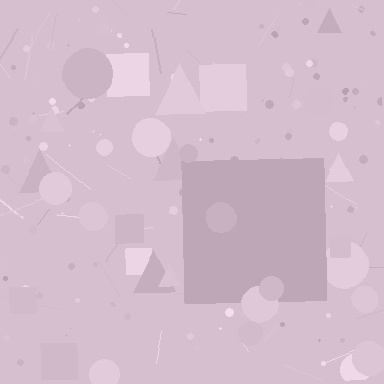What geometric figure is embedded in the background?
A square is embedded in the background.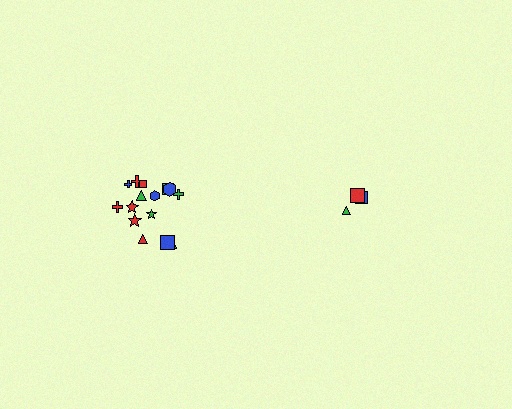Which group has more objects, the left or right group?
The left group.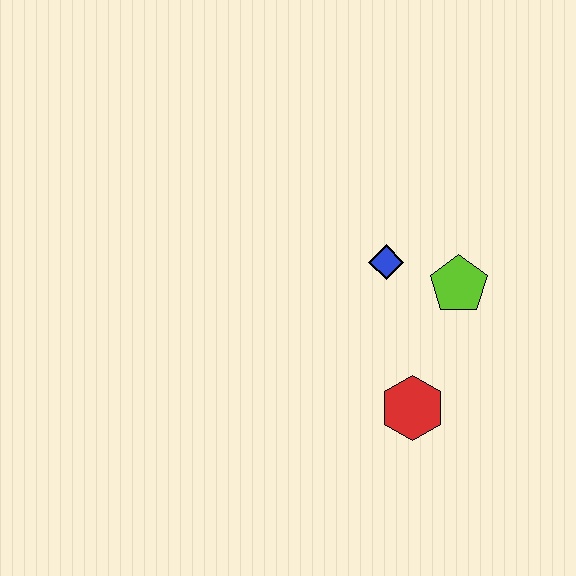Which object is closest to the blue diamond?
The lime pentagon is closest to the blue diamond.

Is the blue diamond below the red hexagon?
No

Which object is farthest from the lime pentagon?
The red hexagon is farthest from the lime pentagon.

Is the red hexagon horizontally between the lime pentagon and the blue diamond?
Yes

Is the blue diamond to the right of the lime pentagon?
No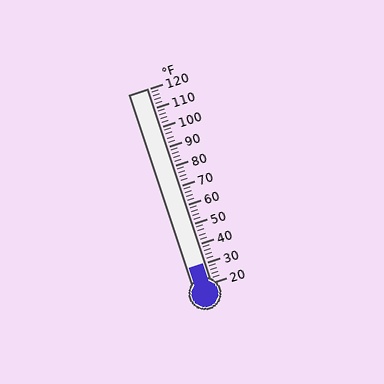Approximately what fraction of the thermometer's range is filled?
The thermometer is filled to approximately 10% of its range.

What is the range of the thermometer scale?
The thermometer scale ranges from 20°F to 120°F.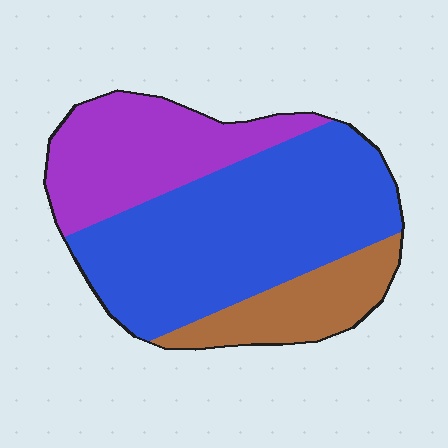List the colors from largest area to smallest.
From largest to smallest: blue, purple, brown.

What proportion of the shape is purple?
Purple takes up about one quarter (1/4) of the shape.